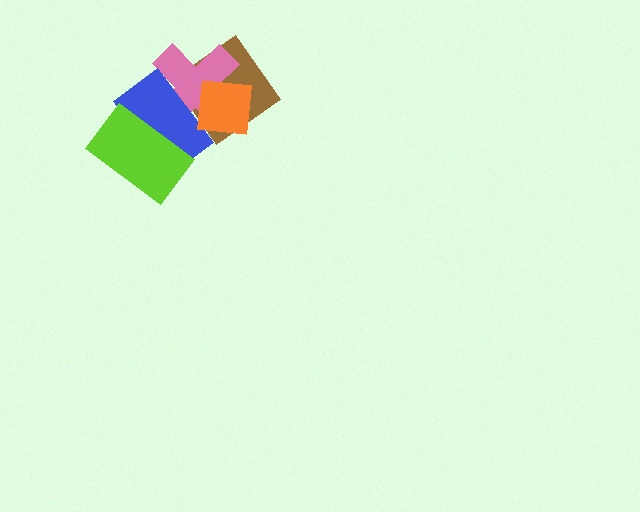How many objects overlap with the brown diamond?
3 objects overlap with the brown diamond.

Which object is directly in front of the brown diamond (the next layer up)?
The pink cross is directly in front of the brown diamond.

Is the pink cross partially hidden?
Yes, it is partially covered by another shape.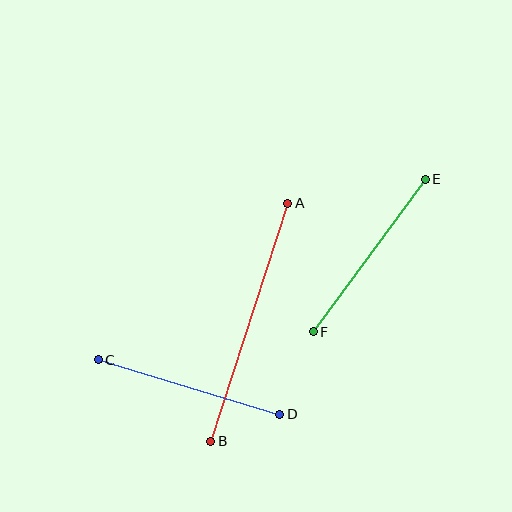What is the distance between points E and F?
The distance is approximately 189 pixels.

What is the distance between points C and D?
The distance is approximately 190 pixels.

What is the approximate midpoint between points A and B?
The midpoint is at approximately (249, 322) pixels.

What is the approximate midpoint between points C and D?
The midpoint is at approximately (189, 387) pixels.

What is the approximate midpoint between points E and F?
The midpoint is at approximately (369, 255) pixels.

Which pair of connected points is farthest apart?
Points A and B are farthest apart.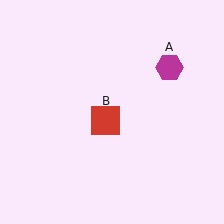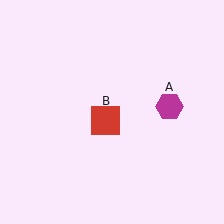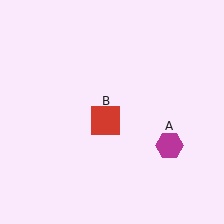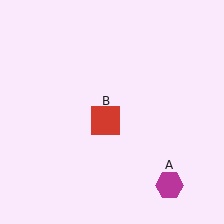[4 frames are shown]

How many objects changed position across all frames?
1 object changed position: magenta hexagon (object A).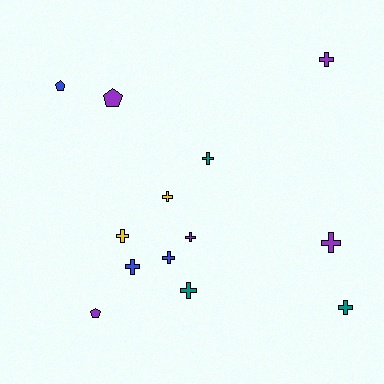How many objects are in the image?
There are 13 objects.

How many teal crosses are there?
There are 3 teal crosses.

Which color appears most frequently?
Purple, with 5 objects.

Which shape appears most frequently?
Cross, with 10 objects.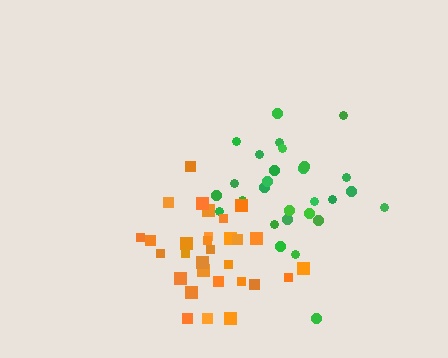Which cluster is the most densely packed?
Orange.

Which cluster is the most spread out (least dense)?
Green.